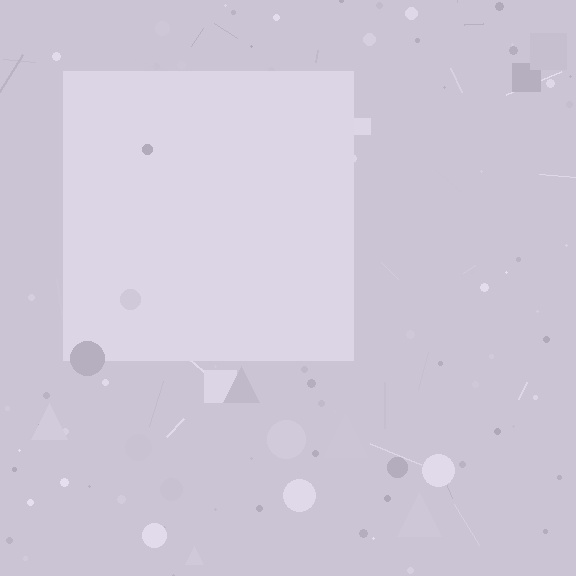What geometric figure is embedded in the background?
A square is embedded in the background.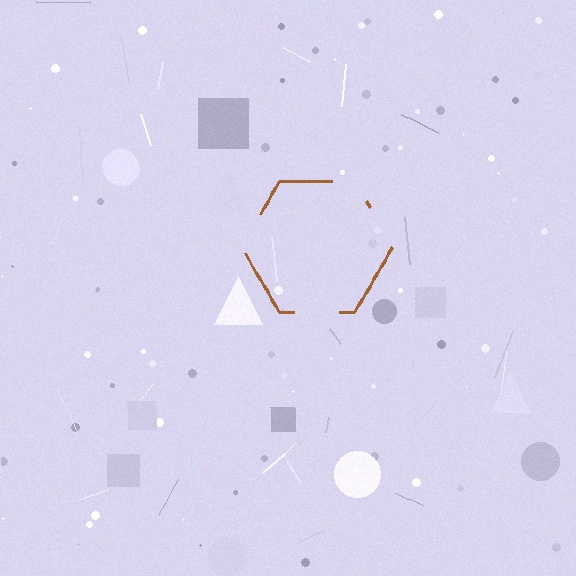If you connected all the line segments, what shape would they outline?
They would outline a hexagon.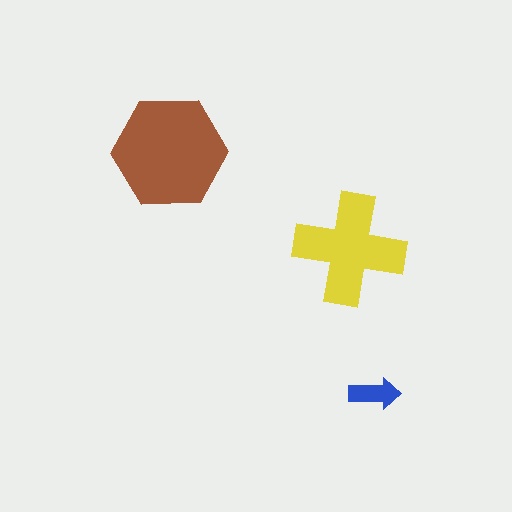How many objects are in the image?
There are 3 objects in the image.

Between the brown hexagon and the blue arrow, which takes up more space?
The brown hexagon.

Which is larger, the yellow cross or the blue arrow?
The yellow cross.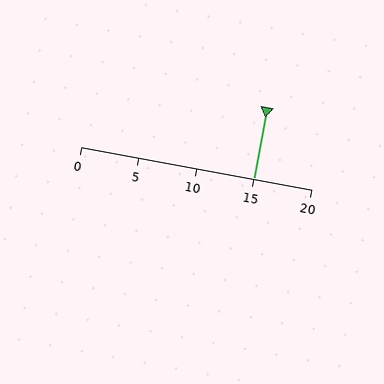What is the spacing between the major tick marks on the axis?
The major ticks are spaced 5 apart.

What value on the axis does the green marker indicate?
The marker indicates approximately 15.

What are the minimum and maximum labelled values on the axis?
The axis runs from 0 to 20.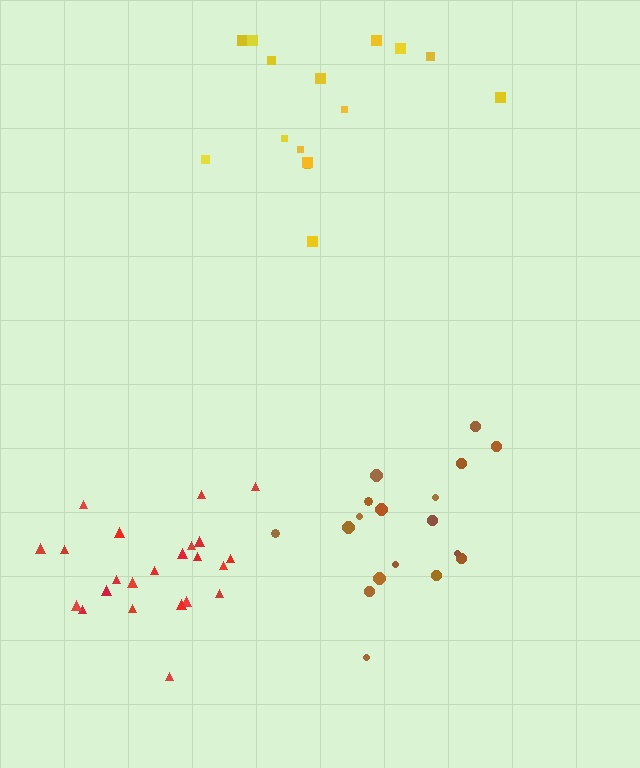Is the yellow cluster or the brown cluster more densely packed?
Brown.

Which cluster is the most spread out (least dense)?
Yellow.